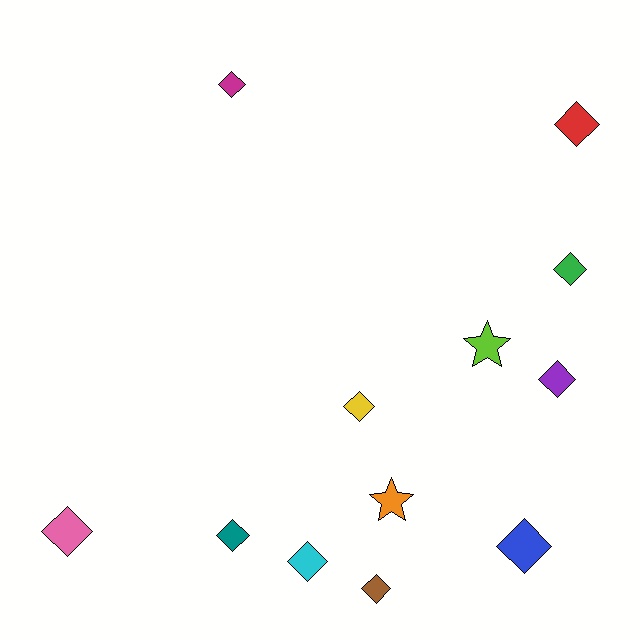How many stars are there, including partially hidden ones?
There are 2 stars.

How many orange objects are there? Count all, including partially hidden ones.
There is 1 orange object.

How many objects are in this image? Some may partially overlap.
There are 12 objects.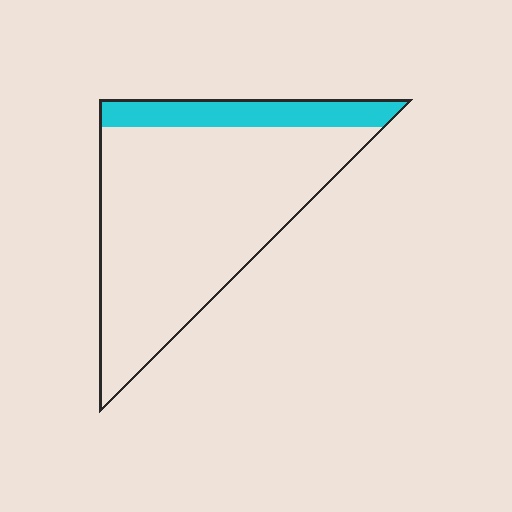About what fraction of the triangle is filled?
About one sixth (1/6).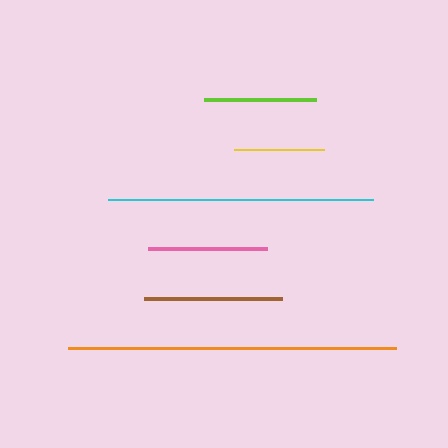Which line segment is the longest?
The orange line is the longest at approximately 327 pixels.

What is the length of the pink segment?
The pink segment is approximately 119 pixels long.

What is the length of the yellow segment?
The yellow segment is approximately 90 pixels long.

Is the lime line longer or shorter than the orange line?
The orange line is longer than the lime line.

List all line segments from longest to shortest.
From longest to shortest: orange, cyan, brown, pink, lime, yellow.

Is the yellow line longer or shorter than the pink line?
The pink line is longer than the yellow line.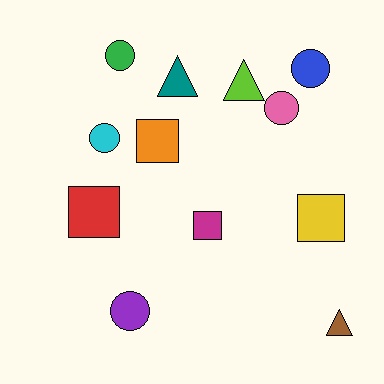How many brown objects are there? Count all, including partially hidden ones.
There is 1 brown object.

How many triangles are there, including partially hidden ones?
There are 3 triangles.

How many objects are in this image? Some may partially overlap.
There are 12 objects.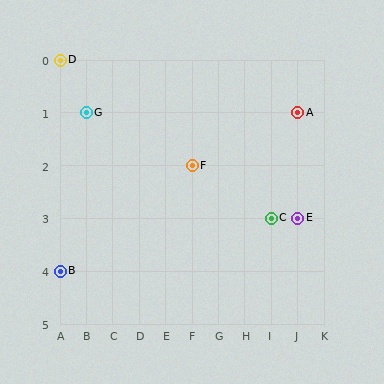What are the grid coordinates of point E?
Point E is at grid coordinates (J, 3).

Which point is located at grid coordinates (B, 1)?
Point G is at (B, 1).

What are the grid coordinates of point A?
Point A is at grid coordinates (J, 1).